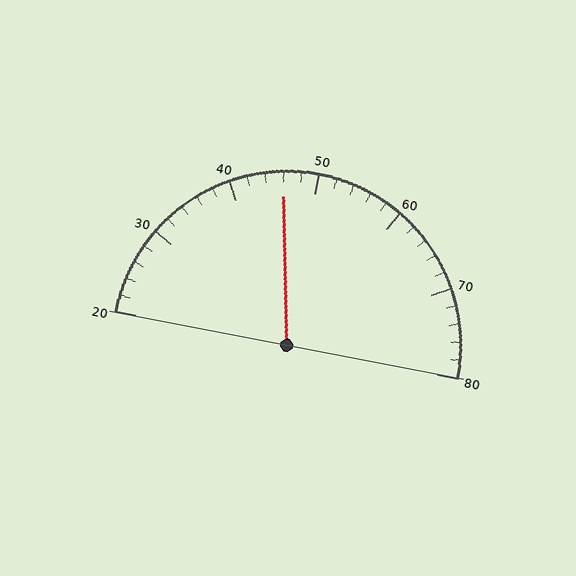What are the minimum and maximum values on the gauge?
The gauge ranges from 20 to 80.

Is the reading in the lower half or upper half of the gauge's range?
The reading is in the lower half of the range (20 to 80).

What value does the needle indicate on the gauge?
The needle indicates approximately 46.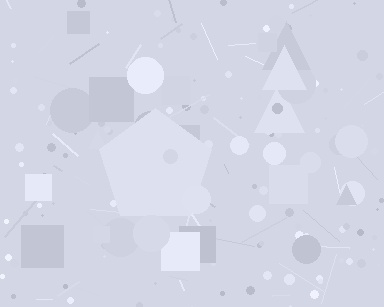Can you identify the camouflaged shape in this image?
The camouflaged shape is a pentagon.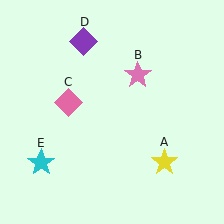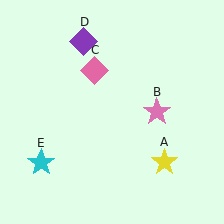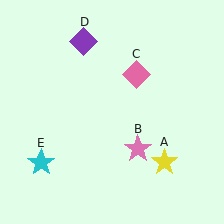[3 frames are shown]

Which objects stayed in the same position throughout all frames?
Yellow star (object A) and purple diamond (object D) and cyan star (object E) remained stationary.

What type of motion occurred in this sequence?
The pink star (object B), pink diamond (object C) rotated clockwise around the center of the scene.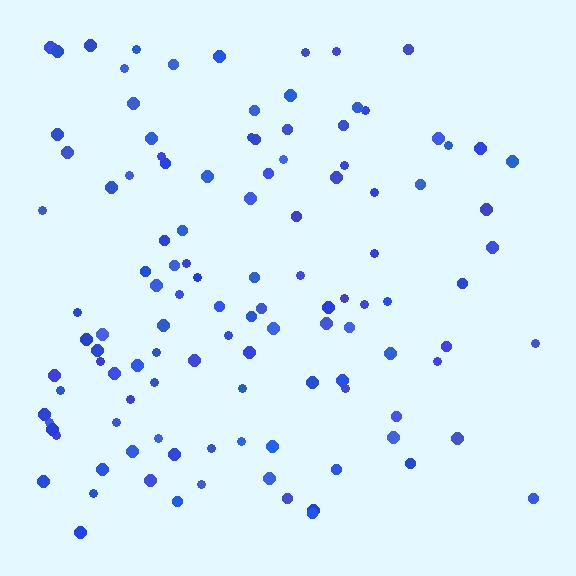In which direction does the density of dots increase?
From right to left, with the left side densest.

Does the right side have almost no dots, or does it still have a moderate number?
Still a moderate number, just noticeably fewer than the left.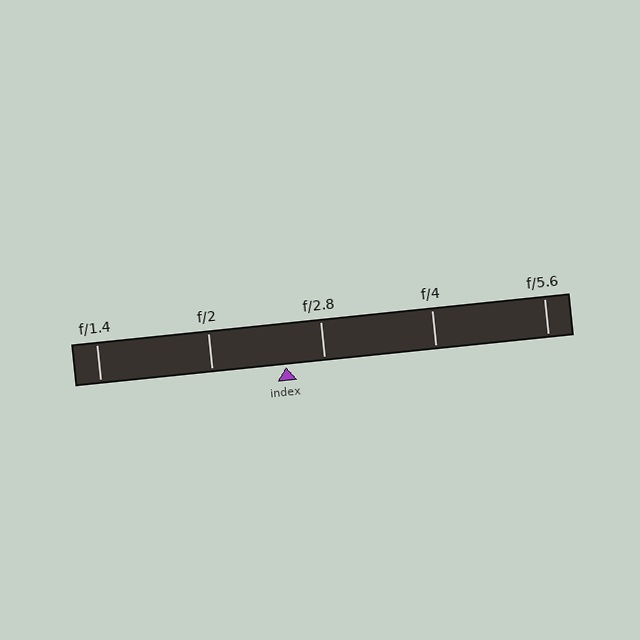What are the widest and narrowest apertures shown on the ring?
The widest aperture shown is f/1.4 and the narrowest is f/5.6.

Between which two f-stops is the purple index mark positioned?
The index mark is between f/2 and f/2.8.